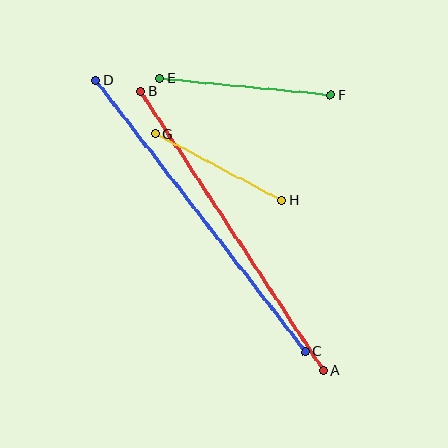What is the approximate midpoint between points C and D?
The midpoint is at approximately (201, 216) pixels.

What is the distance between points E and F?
The distance is approximately 171 pixels.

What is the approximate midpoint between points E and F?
The midpoint is at approximately (245, 87) pixels.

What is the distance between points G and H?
The distance is approximately 143 pixels.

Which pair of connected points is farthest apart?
Points C and D are farthest apart.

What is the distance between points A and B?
The distance is approximately 334 pixels.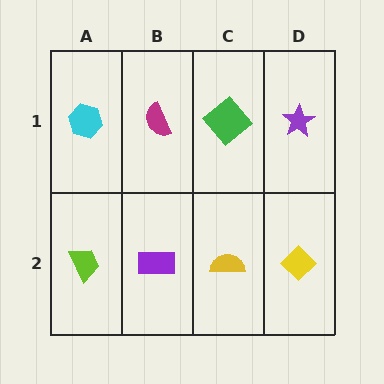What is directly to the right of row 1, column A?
A magenta semicircle.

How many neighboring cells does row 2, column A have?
2.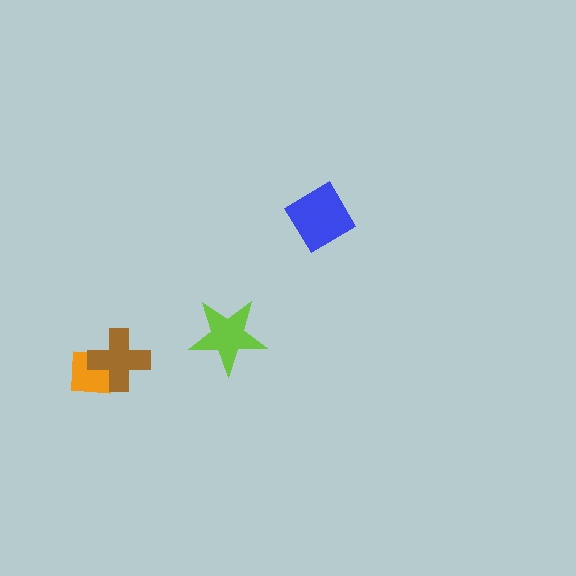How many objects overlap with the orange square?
1 object overlaps with the orange square.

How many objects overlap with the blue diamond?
0 objects overlap with the blue diamond.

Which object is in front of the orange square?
The brown cross is in front of the orange square.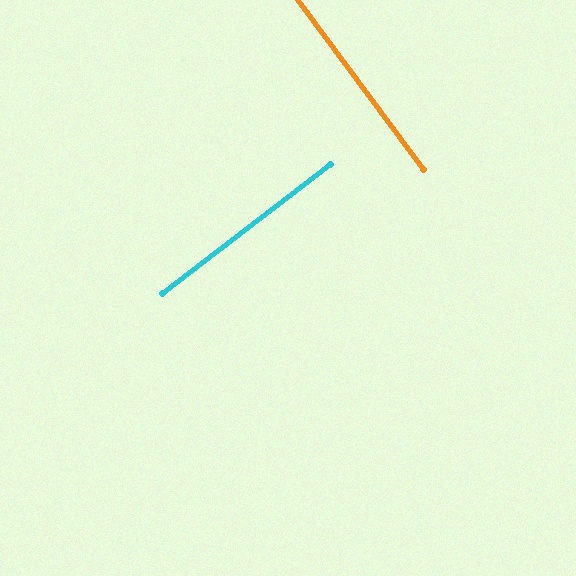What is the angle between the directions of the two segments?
Approximately 89 degrees.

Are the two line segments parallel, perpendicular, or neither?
Perpendicular — they meet at approximately 89°.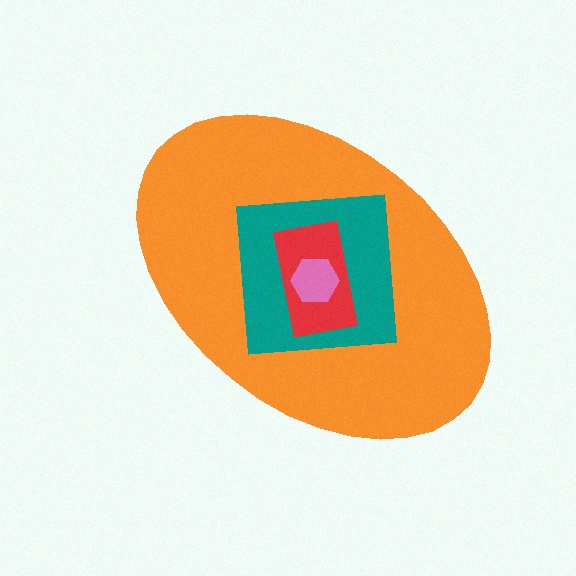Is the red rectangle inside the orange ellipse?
Yes.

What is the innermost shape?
The pink hexagon.